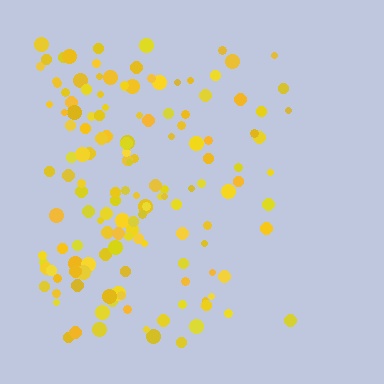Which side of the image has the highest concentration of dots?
The left.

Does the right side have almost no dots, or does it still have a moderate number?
Still a moderate number, just noticeably fewer than the left.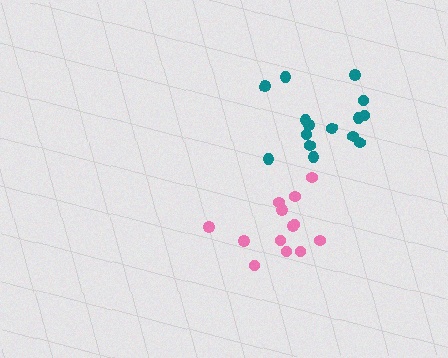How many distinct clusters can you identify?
There are 2 distinct clusters.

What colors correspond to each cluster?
The clusters are colored: pink, teal.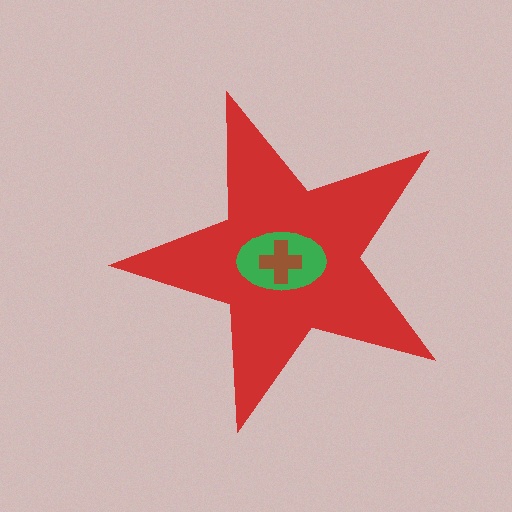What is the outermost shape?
The red star.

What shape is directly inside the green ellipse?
The brown cross.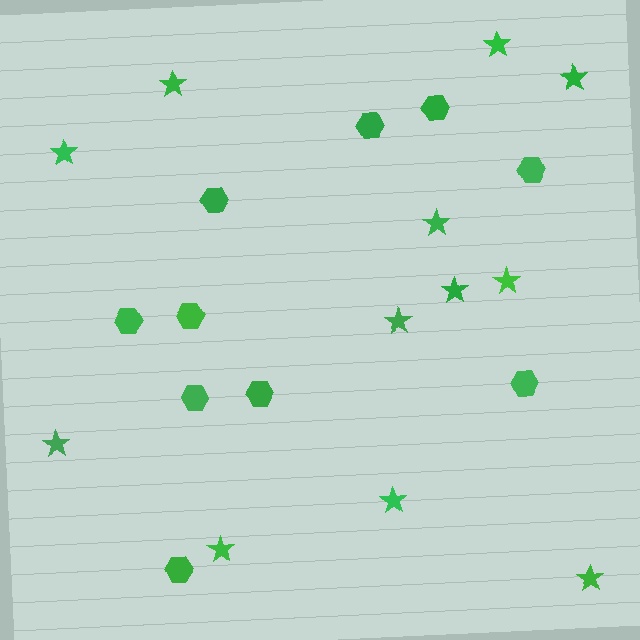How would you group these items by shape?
There are 2 groups: one group of stars (12) and one group of hexagons (10).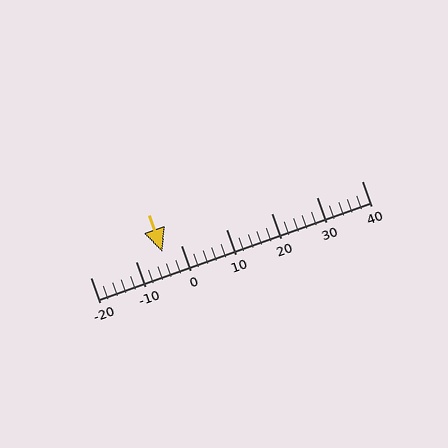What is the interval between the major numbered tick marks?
The major tick marks are spaced 10 units apart.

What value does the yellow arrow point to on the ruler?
The yellow arrow points to approximately -4.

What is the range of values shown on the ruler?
The ruler shows values from -20 to 40.